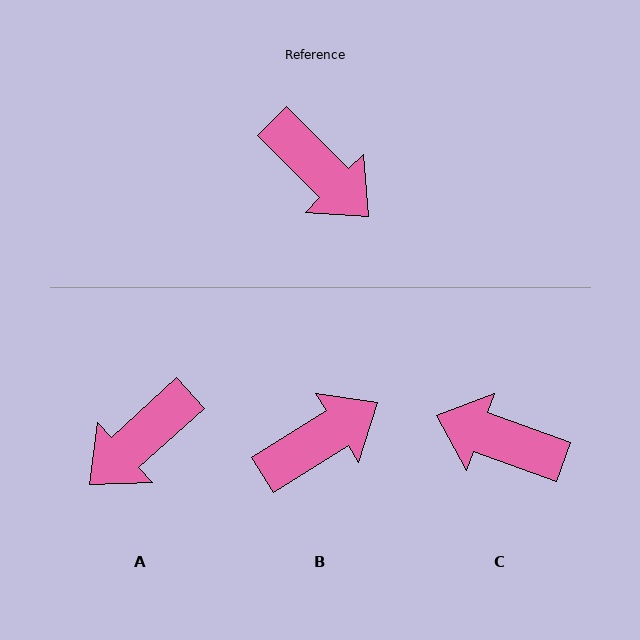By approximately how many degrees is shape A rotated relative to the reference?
Approximately 93 degrees clockwise.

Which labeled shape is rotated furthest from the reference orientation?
C, about 155 degrees away.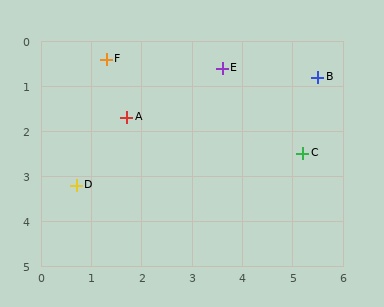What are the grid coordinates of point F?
Point F is at approximately (1.3, 0.4).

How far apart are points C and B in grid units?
Points C and B are about 1.7 grid units apart.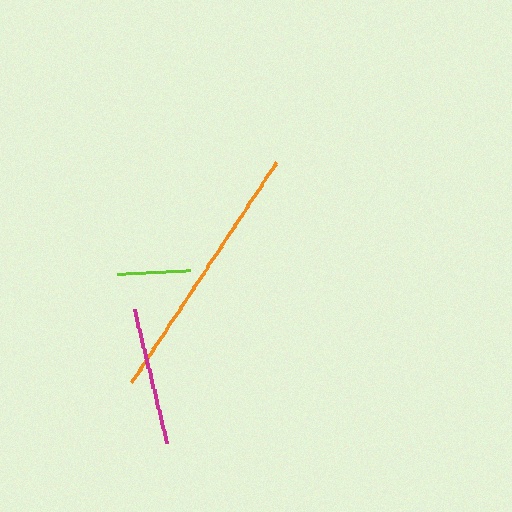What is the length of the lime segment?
The lime segment is approximately 73 pixels long.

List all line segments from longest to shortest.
From longest to shortest: orange, magenta, lime.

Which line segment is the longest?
The orange line is the longest at approximately 263 pixels.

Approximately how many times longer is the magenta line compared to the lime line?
The magenta line is approximately 1.9 times the length of the lime line.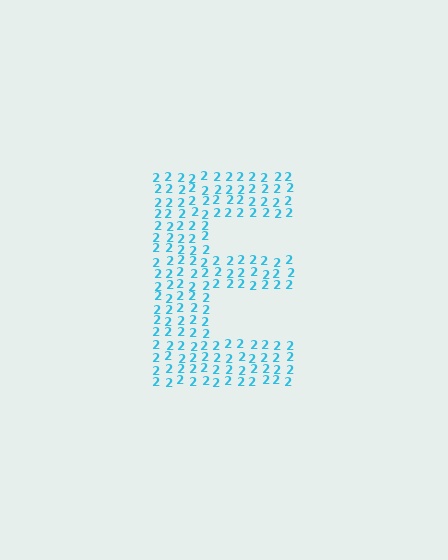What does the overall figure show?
The overall figure shows the letter E.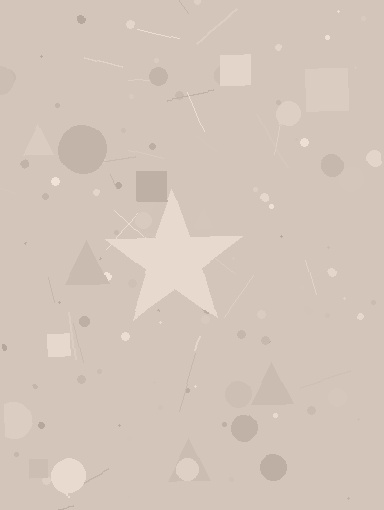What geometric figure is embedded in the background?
A star is embedded in the background.